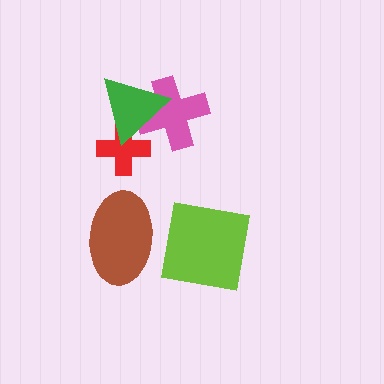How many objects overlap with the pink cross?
1 object overlaps with the pink cross.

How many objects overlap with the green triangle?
2 objects overlap with the green triangle.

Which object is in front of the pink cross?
The green triangle is in front of the pink cross.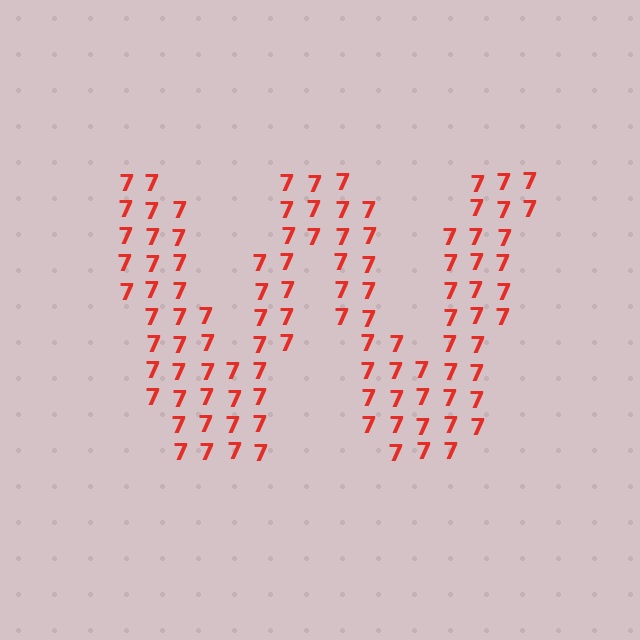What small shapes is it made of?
It is made of small digit 7's.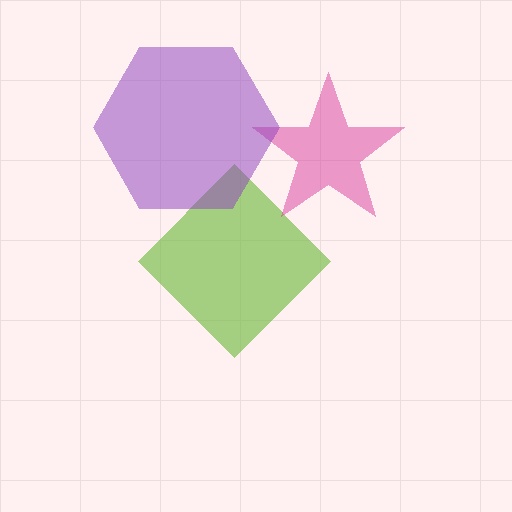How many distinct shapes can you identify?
There are 3 distinct shapes: a lime diamond, a magenta star, a purple hexagon.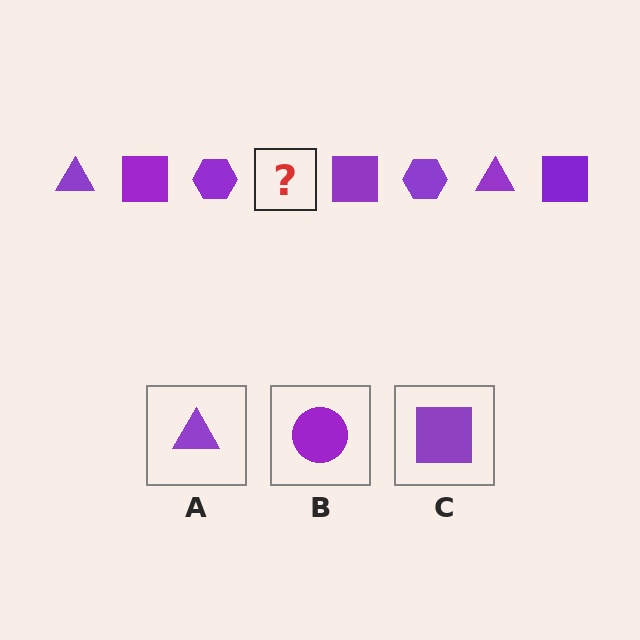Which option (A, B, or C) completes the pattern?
A.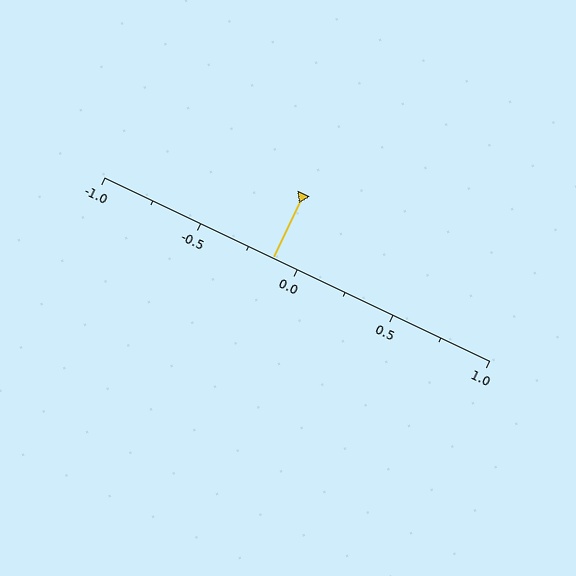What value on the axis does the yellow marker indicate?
The marker indicates approximately -0.12.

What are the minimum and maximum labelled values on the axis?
The axis runs from -1.0 to 1.0.